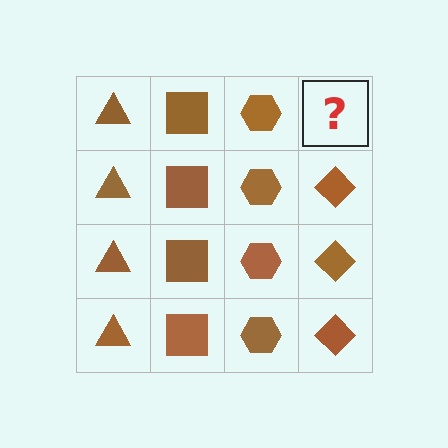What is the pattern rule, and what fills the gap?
The rule is that each column has a consistent shape. The gap should be filled with a brown diamond.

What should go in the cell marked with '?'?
The missing cell should contain a brown diamond.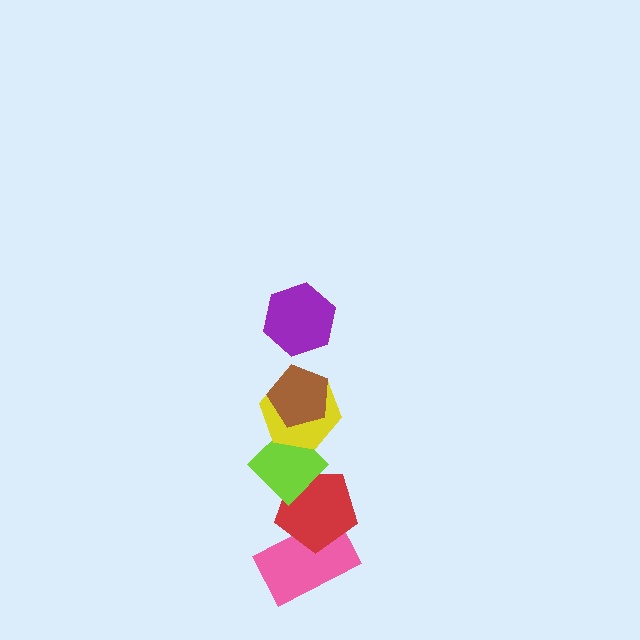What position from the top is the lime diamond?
The lime diamond is 4th from the top.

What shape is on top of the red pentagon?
The lime diamond is on top of the red pentagon.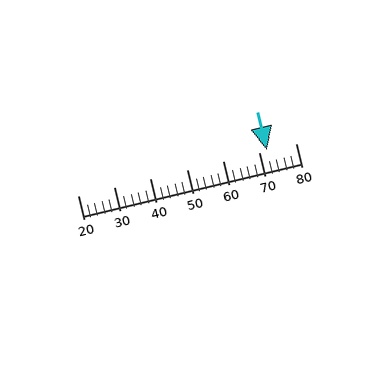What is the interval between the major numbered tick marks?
The major tick marks are spaced 10 units apart.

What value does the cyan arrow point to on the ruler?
The cyan arrow points to approximately 72.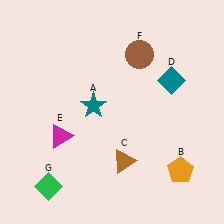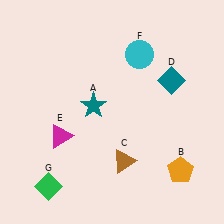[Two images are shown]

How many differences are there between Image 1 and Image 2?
There is 1 difference between the two images.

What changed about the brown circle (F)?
In Image 1, F is brown. In Image 2, it changed to cyan.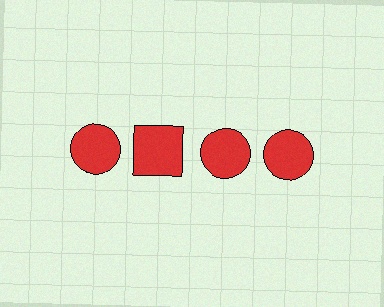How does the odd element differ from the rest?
It has a different shape: square instead of circle.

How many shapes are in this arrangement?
There are 4 shapes arranged in a grid pattern.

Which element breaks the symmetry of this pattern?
The red square in the top row, second from left column breaks the symmetry. All other shapes are red circles.